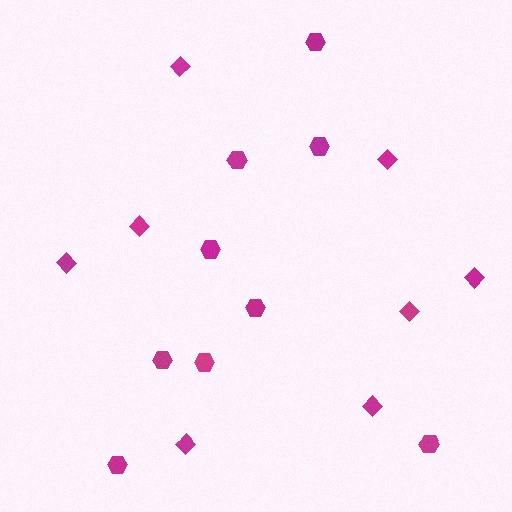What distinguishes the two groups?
There are 2 groups: one group of diamonds (8) and one group of hexagons (9).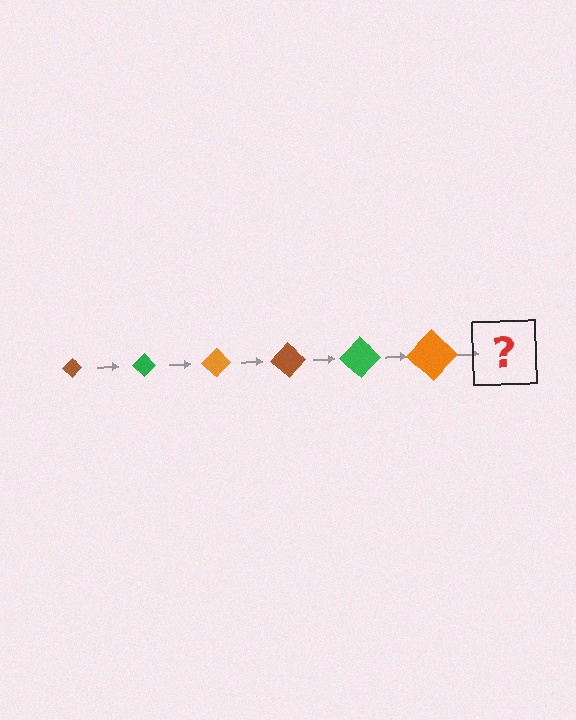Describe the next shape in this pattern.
It should be a brown diamond, larger than the previous one.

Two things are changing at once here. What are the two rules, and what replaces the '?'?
The two rules are that the diamond grows larger each step and the color cycles through brown, green, and orange. The '?' should be a brown diamond, larger than the previous one.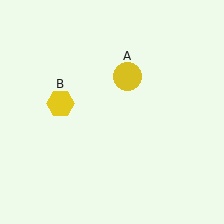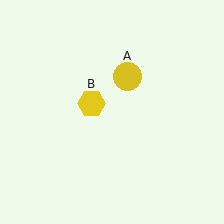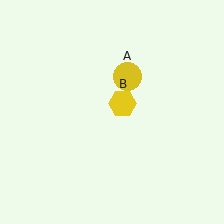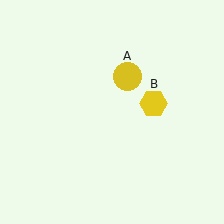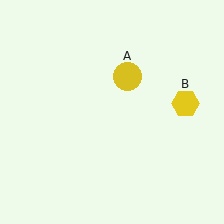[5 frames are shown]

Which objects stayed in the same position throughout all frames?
Yellow circle (object A) remained stationary.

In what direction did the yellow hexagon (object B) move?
The yellow hexagon (object B) moved right.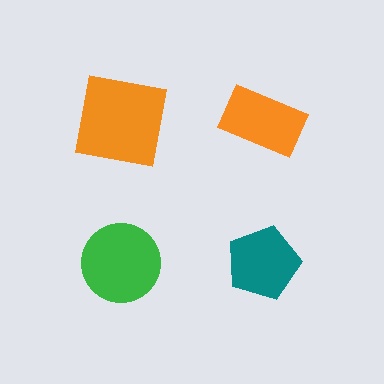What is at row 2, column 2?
A teal pentagon.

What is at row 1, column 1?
An orange square.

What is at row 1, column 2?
An orange rectangle.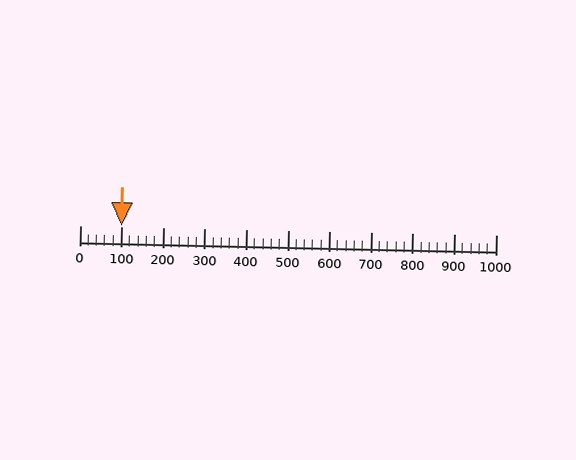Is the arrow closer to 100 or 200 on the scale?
The arrow is closer to 100.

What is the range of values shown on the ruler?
The ruler shows values from 0 to 1000.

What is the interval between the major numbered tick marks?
The major tick marks are spaced 100 units apart.